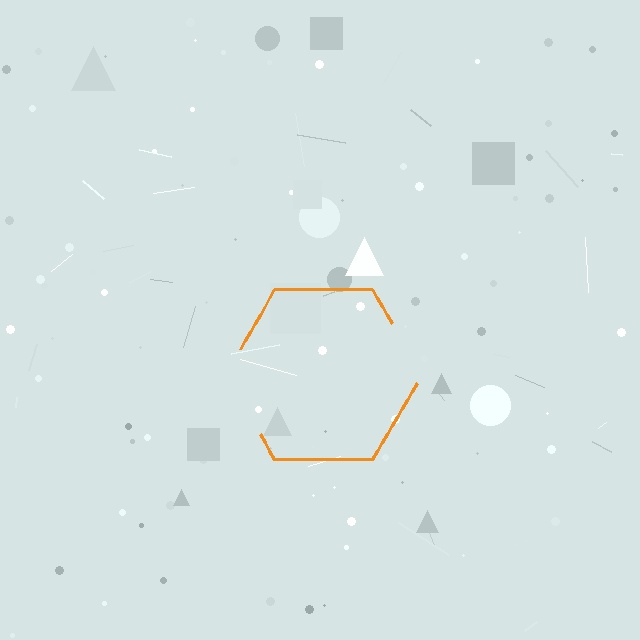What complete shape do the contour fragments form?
The contour fragments form a hexagon.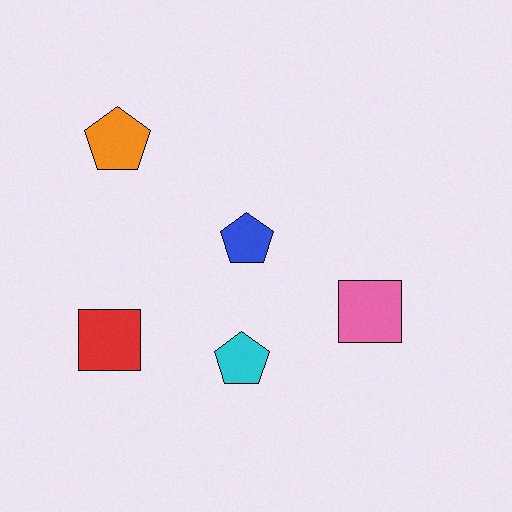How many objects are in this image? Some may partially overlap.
There are 5 objects.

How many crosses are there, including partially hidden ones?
There are no crosses.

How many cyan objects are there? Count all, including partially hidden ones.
There is 1 cyan object.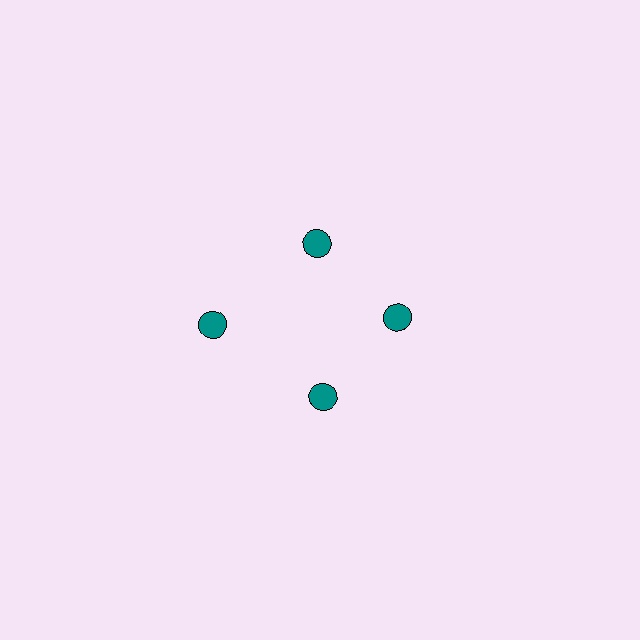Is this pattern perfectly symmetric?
No. The 4 teal circles are arranged in a ring, but one element near the 9 o'clock position is pushed outward from the center, breaking the 4-fold rotational symmetry.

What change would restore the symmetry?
The symmetry would be restored by moving it inward, back onto the ring so that all 4 circles sit at equal angles and equal distance from the center.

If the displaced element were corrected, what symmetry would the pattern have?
It would have 4-fold rotational symmetry — the pattern would map onto itself every 90 degrees.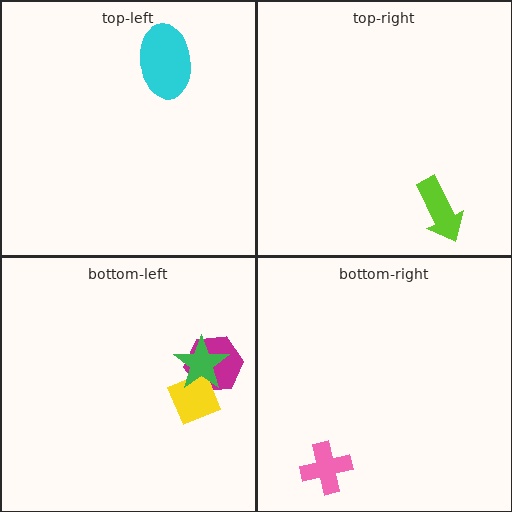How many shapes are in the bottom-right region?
1.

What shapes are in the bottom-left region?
The magenta hexagon, the yellow diamond, the green star.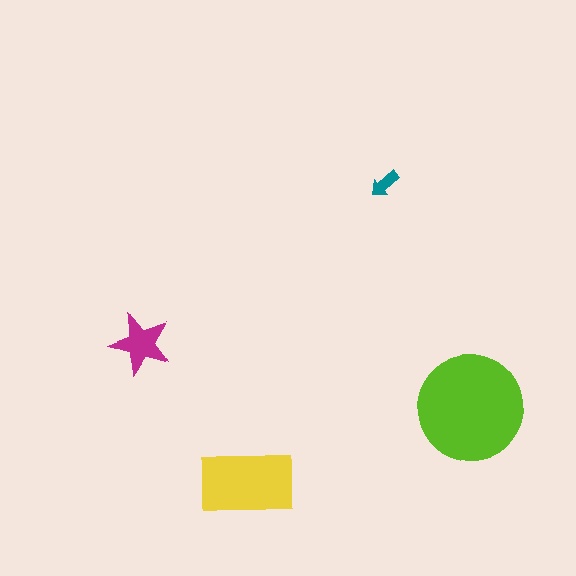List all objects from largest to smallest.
The lime circle, the yellow rectangle, the magenta star, the teal arrow.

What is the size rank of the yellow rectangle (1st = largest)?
2nd.